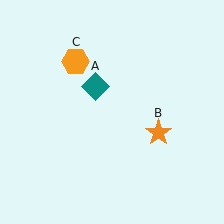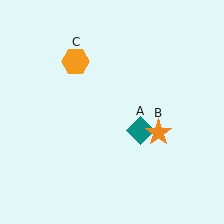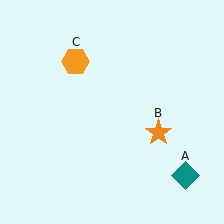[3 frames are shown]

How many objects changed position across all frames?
1 object changed position: teal diamond (object A).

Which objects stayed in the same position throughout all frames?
Orange star (object B) and orange hexagon (object C) remained stationary.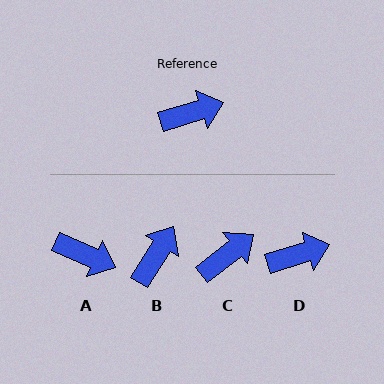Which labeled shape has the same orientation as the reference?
D.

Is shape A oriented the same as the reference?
No, it is off by about 40 degrees.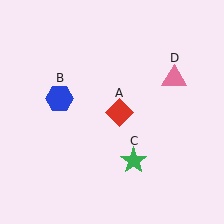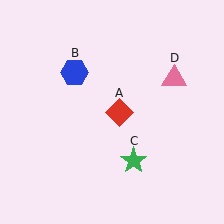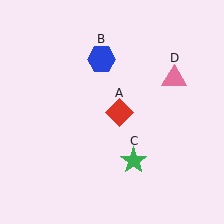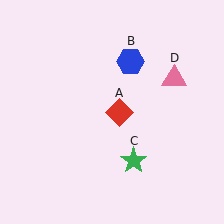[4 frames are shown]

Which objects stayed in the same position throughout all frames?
Red diamond (object A) and green star (object C) and pink triangle (object D) remained stationary.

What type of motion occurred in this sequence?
The blue hexagon (object B) rotated clockwise around the center of the scene.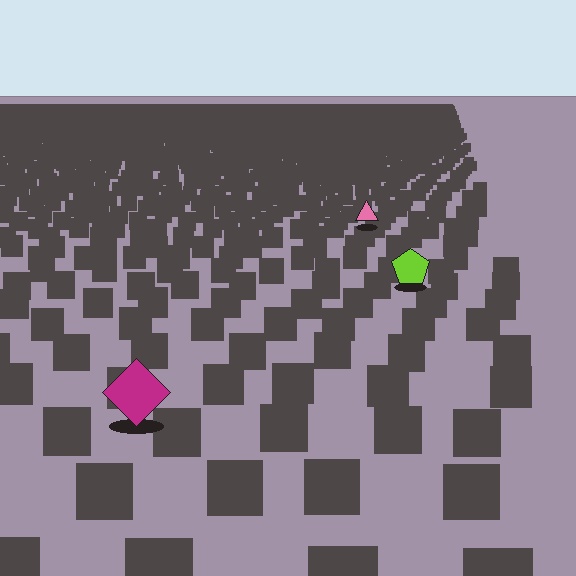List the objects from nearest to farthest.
From nearest to farthest: the magenta diamond, the lime pentagon, the pink triangle.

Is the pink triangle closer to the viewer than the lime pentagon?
No. The lime pentagon is closer — you can tell from the texture gradient: the ground texture is coarser near it.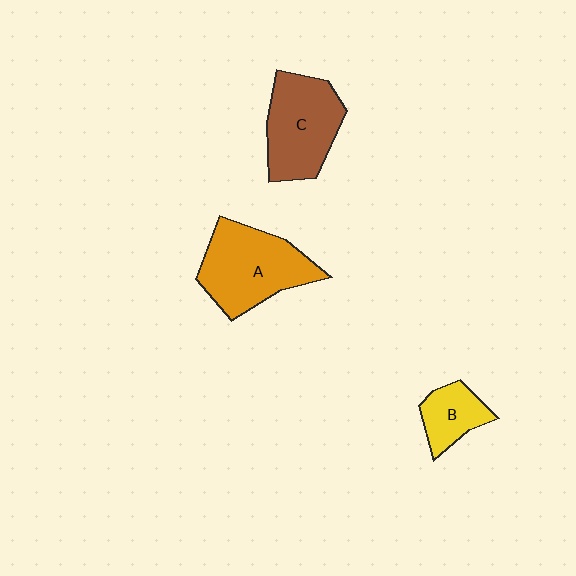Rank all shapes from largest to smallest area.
From largest to smallest: A (orange), C (brown), B (yellow).